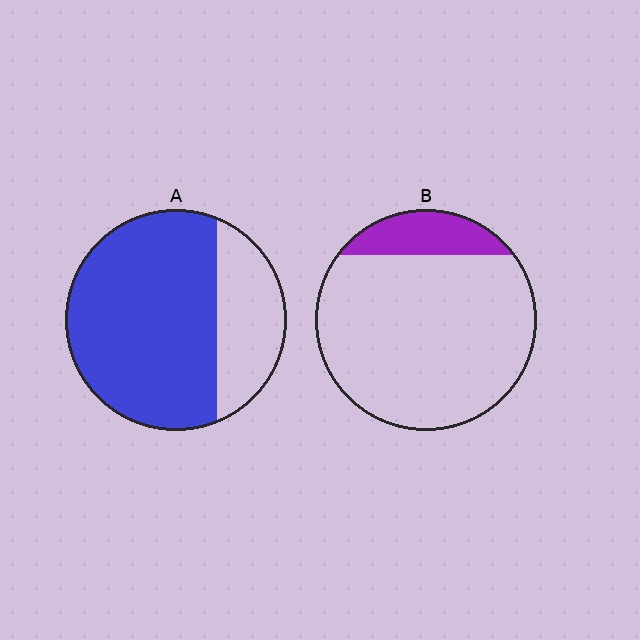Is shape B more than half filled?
No.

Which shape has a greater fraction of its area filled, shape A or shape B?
Shape A.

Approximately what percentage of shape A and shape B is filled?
A is approximately 75% and B is approximately 15%.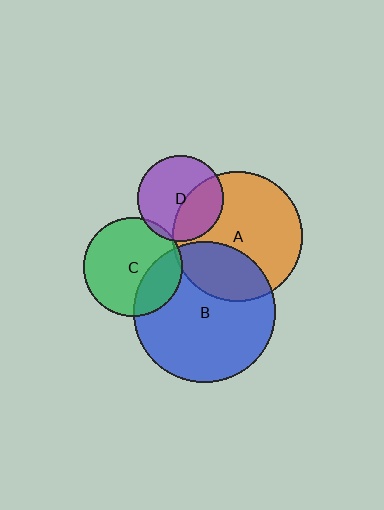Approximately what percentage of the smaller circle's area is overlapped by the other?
Approximately 5%.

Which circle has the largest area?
Circle B (blue).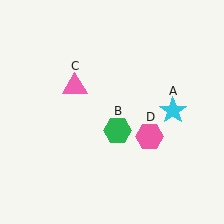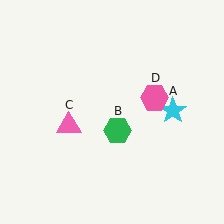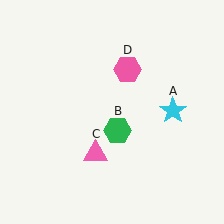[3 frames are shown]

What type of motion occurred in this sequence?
The pink triangle (object C), pink hexagon (object D) rotated counterclockwise around the center of the scene.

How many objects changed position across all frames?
2 objects changed position: pink triangle (object C), pink hexagon (object D).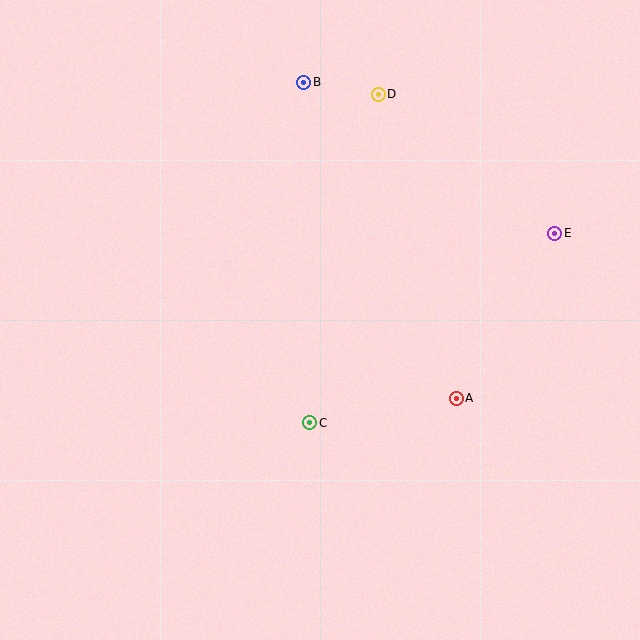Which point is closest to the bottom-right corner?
Point A is closest to the bottom-right corner.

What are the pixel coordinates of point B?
Point B is at (304, 82).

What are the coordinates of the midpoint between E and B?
The midpoint between E and B is at (429, 158).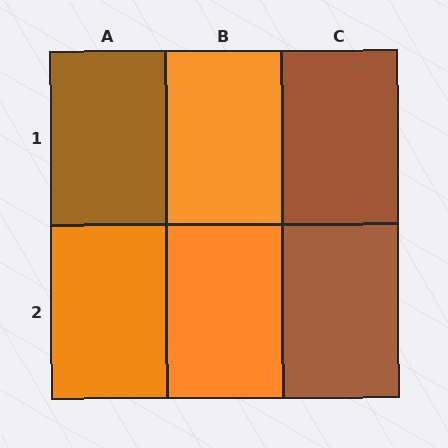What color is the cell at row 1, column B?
Orange.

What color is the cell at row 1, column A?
Brown.